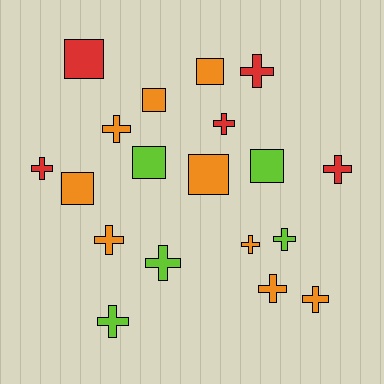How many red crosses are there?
There are 4 red crosses.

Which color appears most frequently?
Orange, with 9 objects.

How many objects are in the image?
There are 19 objects.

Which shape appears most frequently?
Cross, with 12 objects.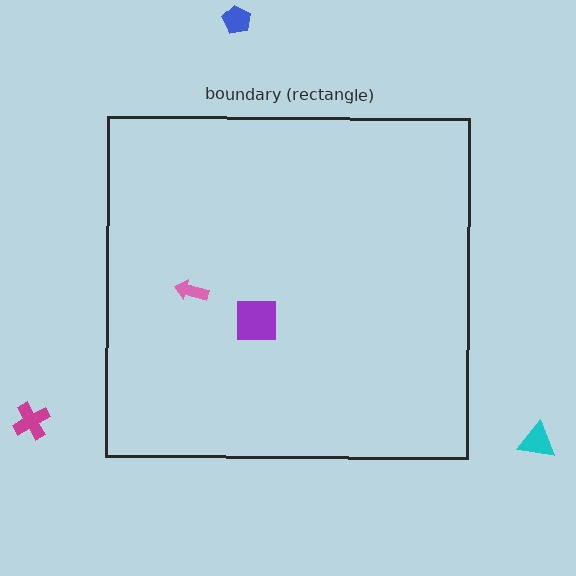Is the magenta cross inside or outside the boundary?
Outside.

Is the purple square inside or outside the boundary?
Inside.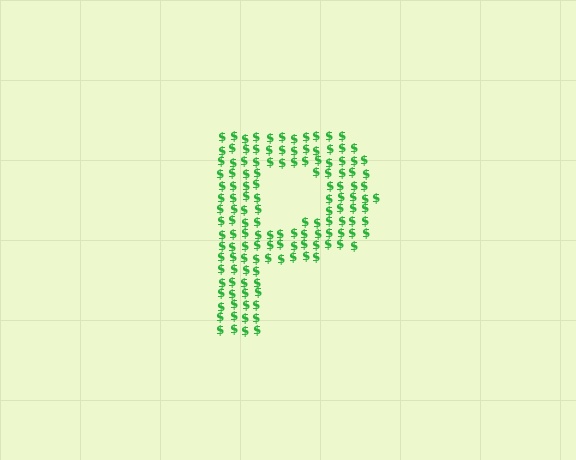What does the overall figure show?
The overall figure shows the letter P.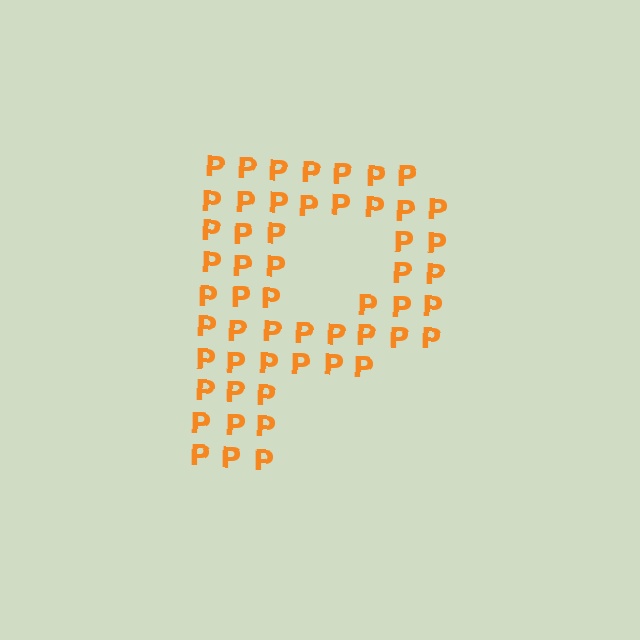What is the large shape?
The large shape is the letter P.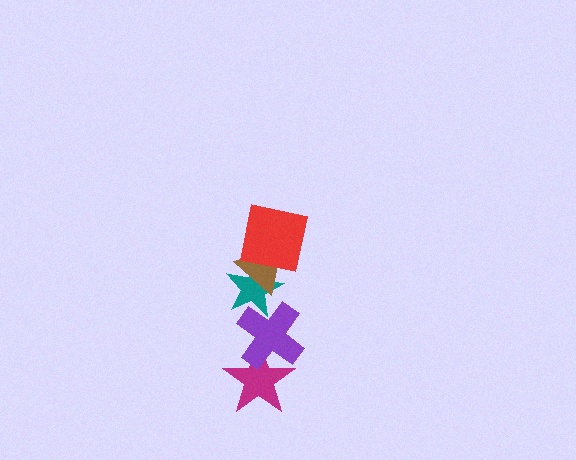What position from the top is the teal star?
The teal star is 3rd from the top.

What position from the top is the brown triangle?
The brown triangle is 2nd from the top.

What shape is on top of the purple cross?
The teal star is on top of the purple cross.